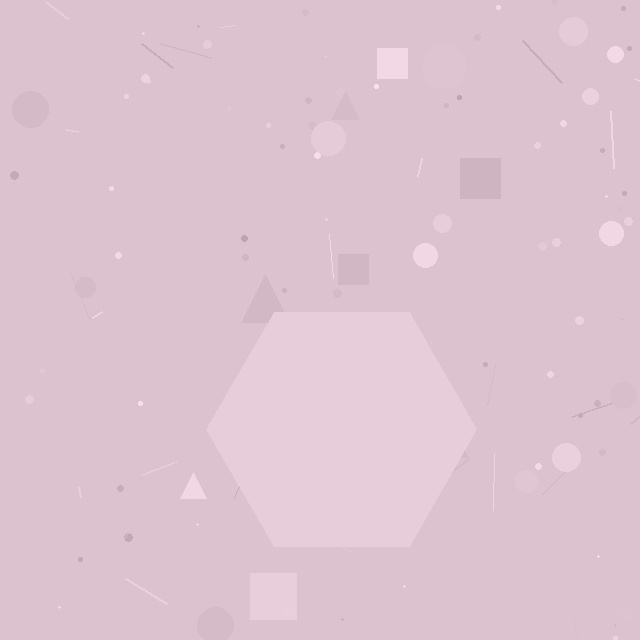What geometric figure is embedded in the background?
A hexagon is embedded in the background.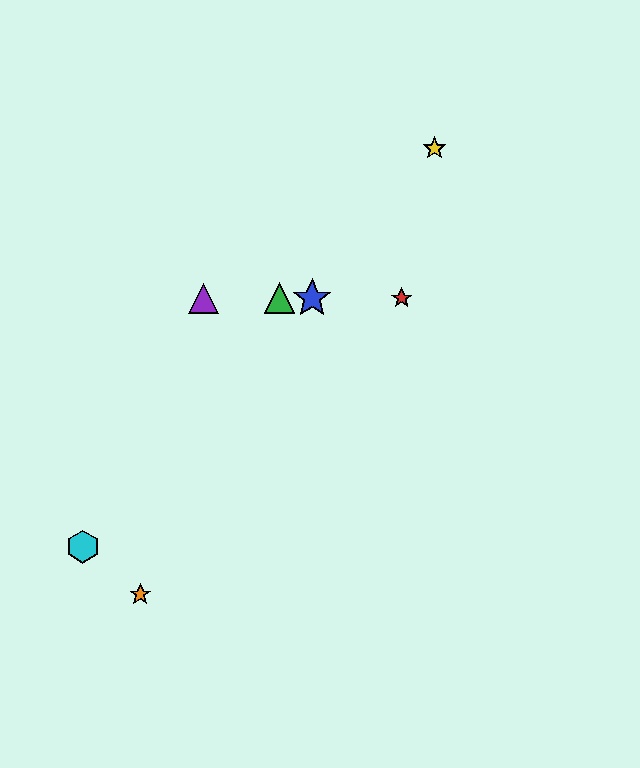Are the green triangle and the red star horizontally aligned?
Yes, both are at y≈298.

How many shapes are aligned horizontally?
4 shapes (the red star, the blue star, the green triangle, the purple triangle) are aligned horizontally.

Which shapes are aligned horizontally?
The red star, the blue star, the green triangle, the purple triangle are aligned horizontally.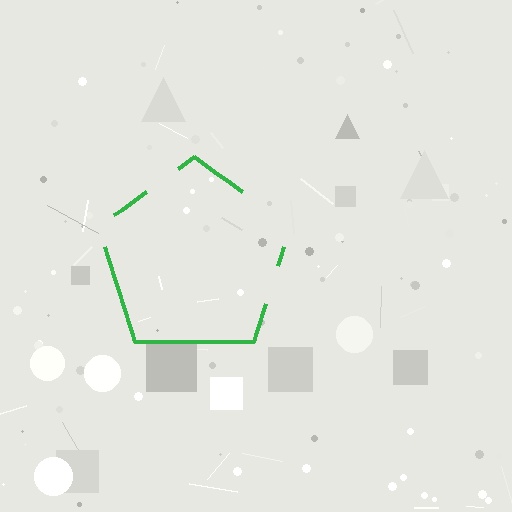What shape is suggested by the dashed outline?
The dashed outline suggests a pentagon.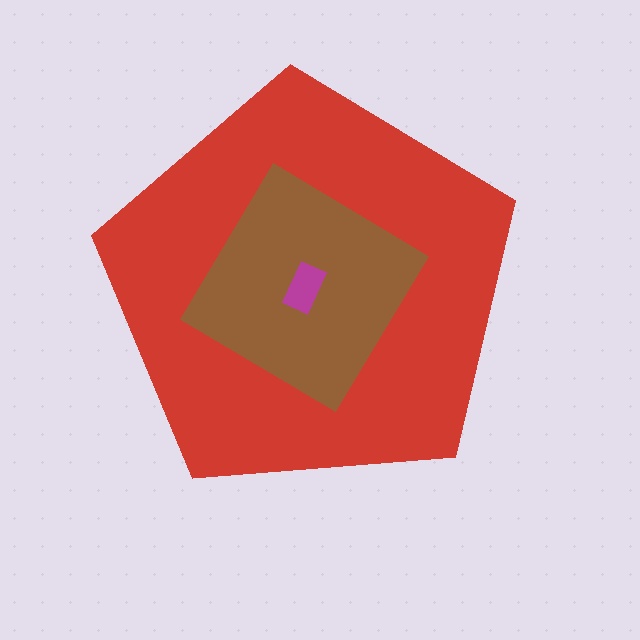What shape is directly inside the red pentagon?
The brown diamond.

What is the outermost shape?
The red pentagon.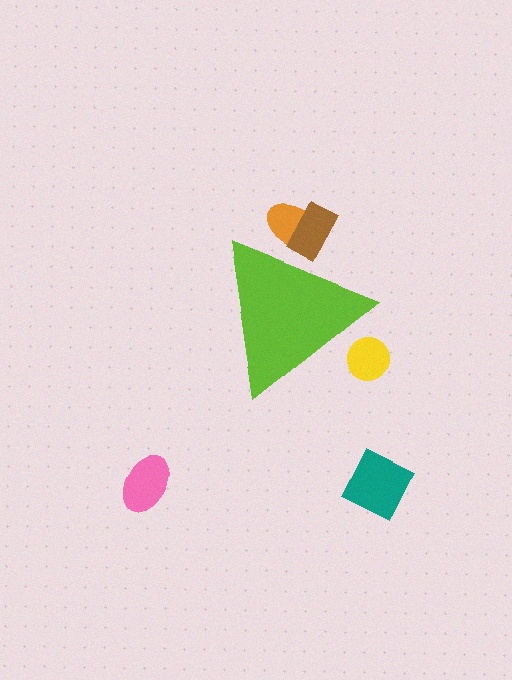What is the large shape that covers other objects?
A lime triangle.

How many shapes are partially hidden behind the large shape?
3 shapes are partially hidden.